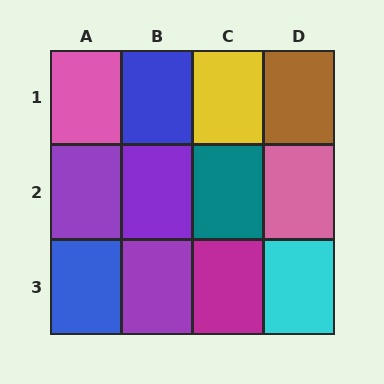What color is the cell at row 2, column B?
Purple.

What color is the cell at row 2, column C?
Teal.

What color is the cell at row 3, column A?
Blue.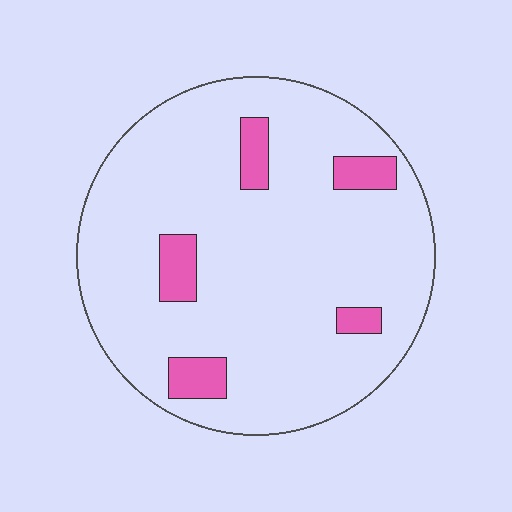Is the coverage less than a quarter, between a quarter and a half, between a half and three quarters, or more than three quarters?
Less than a quarter.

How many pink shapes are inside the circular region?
5.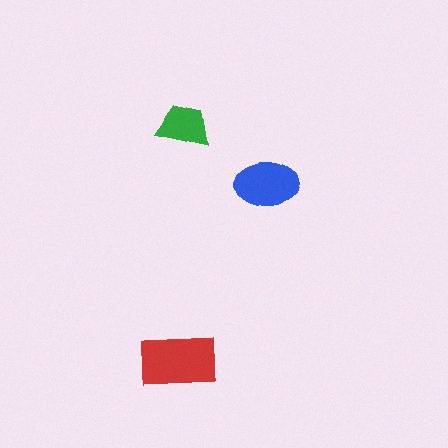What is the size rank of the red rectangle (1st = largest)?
1st.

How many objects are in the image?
There are 3 objects in the image.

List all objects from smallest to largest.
The green trapezoid, the blue ellipse, the red rectangle.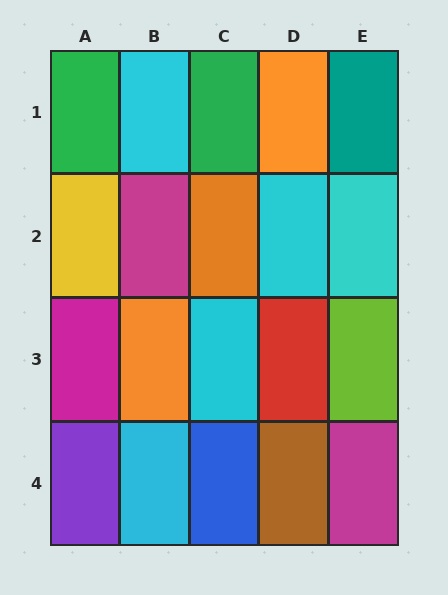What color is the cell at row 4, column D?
Brown.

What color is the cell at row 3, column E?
Lime.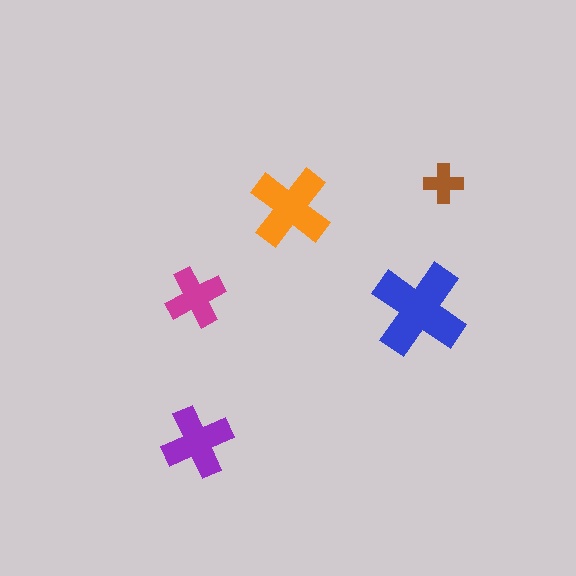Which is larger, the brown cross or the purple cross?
The purple one.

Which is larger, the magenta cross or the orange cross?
The orange one.